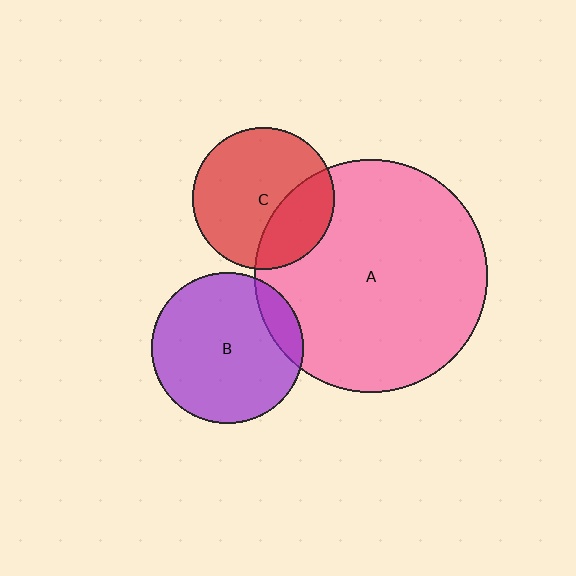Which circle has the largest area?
Circle A (pink).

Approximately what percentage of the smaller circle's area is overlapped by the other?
Approximately 30%.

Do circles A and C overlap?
Yes.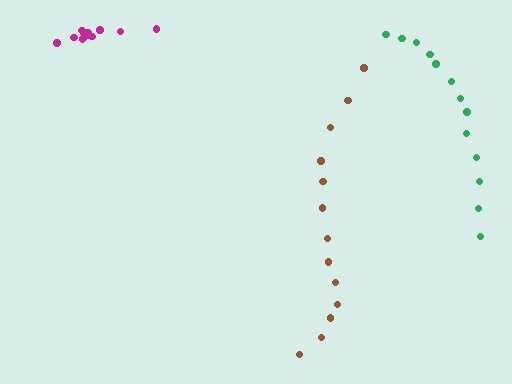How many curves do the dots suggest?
There are 3 distinct paths.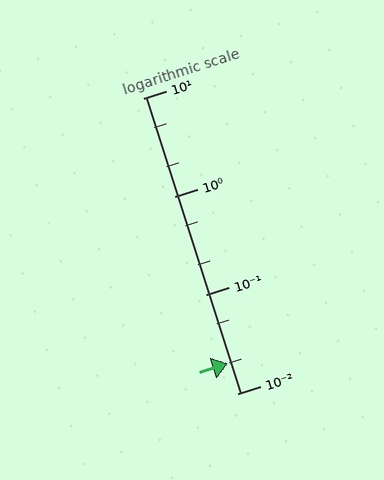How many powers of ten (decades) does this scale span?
The scale spans 3 decades, from 0.01 to 10.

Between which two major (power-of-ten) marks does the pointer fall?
The pointer is between 0.01 and 0.1.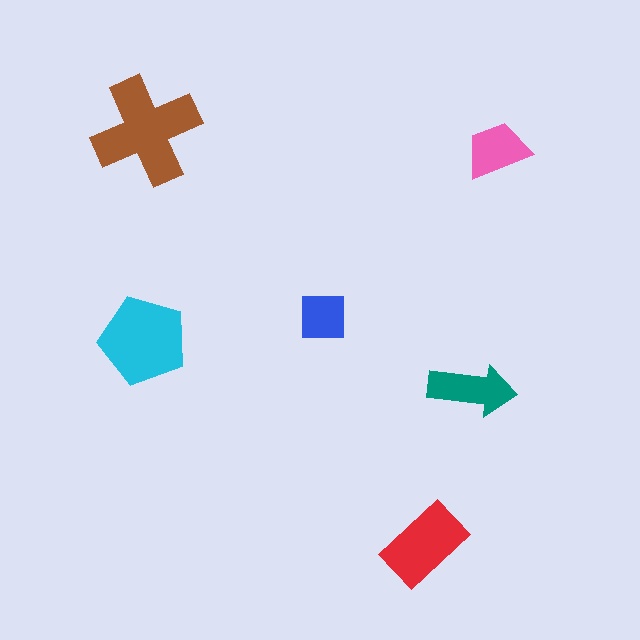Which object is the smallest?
The blue square.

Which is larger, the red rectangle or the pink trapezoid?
The red rectangle.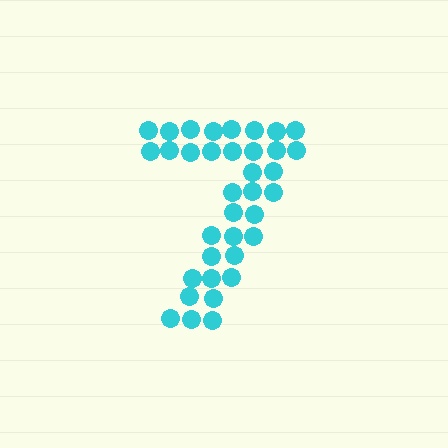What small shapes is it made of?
It is made of small circles.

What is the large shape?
The large shape is the digit 7.